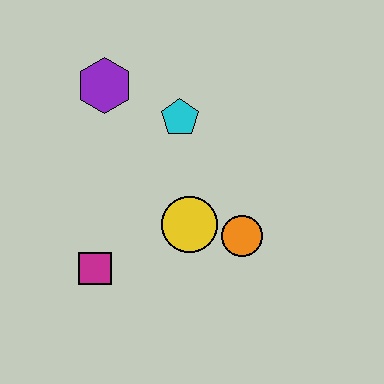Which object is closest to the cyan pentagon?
The purple hexagon is closest to the cyan pentagon.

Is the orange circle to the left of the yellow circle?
No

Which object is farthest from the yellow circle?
The purple hexagon is farthest from the yellow circle.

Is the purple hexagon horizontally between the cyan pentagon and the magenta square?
Yes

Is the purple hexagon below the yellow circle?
No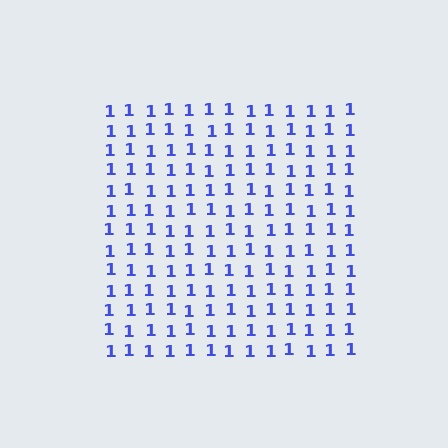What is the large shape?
The large shape is a square.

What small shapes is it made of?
It is made of small digit 1's.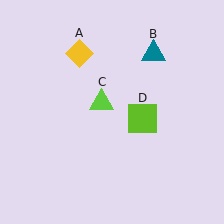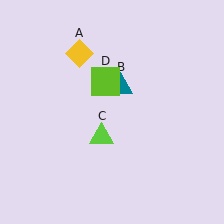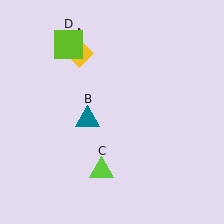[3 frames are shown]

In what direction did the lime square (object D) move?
The lime square (object D) moved up and to the left.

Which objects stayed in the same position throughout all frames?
Yellow diamond (object A) remained stationary.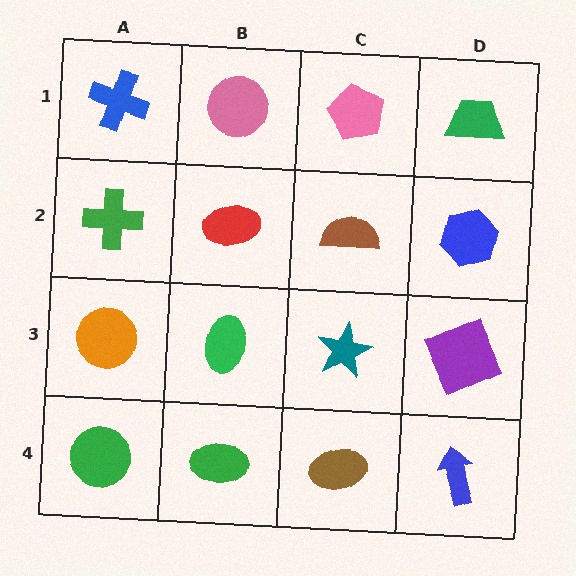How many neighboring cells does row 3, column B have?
4.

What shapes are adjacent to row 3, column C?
A brown semicircle (row 2, column C), a brown ellipse (row 4, column C), a green ellipse (row 3, column B), a purple square (row 3, column D).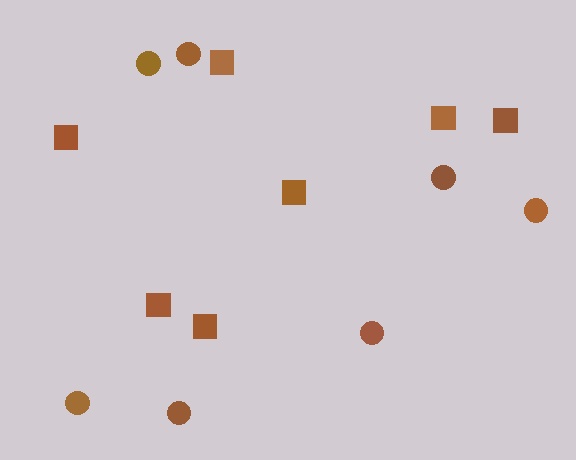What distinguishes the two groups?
There are 2 groups: one group of squares (7) and one group of circles (7).